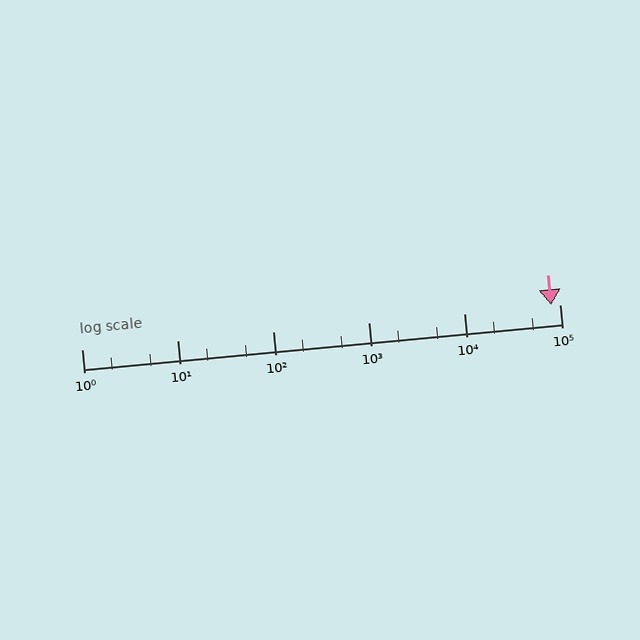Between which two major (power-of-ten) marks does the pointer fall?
The pointer is between 10000 and 100000.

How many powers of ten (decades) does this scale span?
The scale spans 5 decades, from 1 to 100000.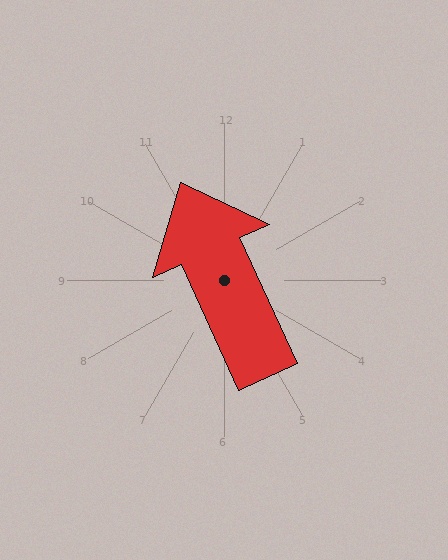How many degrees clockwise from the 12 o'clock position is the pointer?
Approximately 336 degrees.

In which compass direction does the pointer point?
Northwest.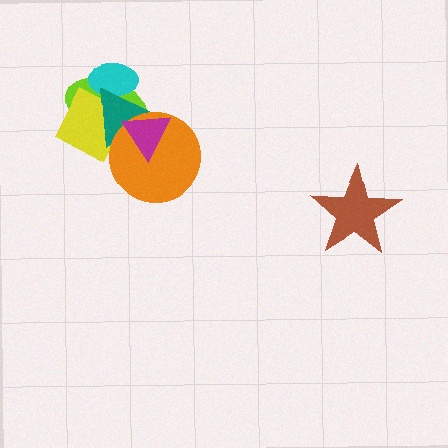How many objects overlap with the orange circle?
3 objects overlap with the orange circle.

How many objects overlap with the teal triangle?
5 objects overlap with the teal triangle.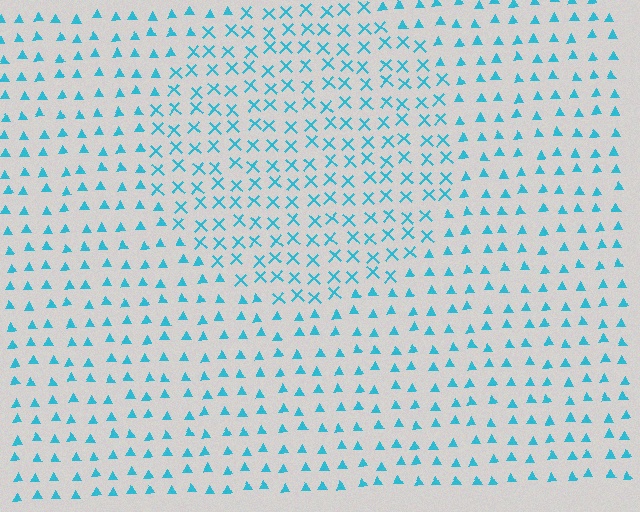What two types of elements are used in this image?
The image uses X marks inside the circle region and triangles outside it.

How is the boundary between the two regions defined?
The boundary is defined by a change in element shape: X marks inside vs. triangles outside. All elements share the same color and spacing.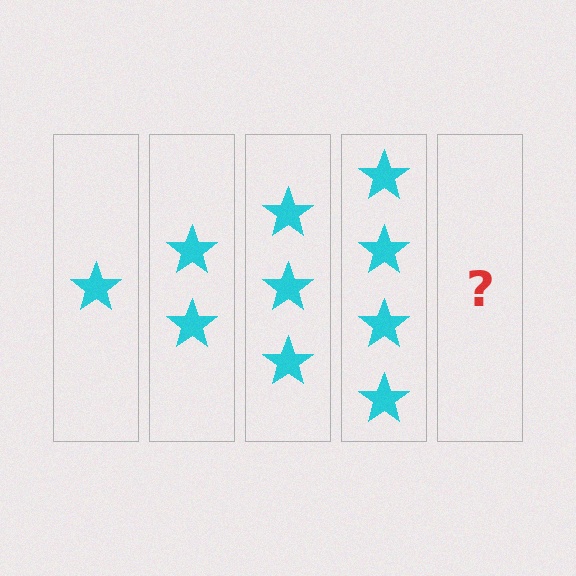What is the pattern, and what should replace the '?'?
The pattern is that each step adds one more star. The '?' should be 5 stars.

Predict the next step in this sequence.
The next step is 5 stars.